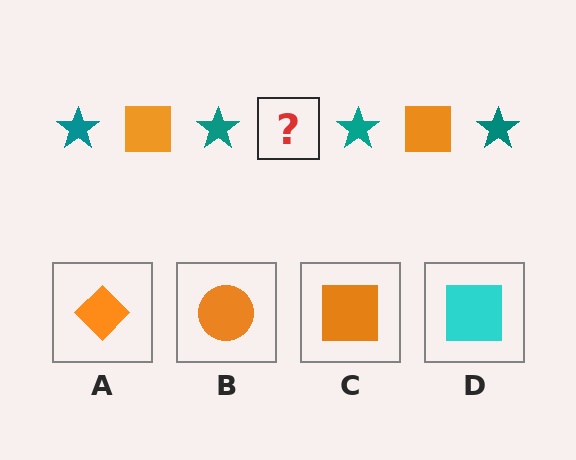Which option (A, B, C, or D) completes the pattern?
C.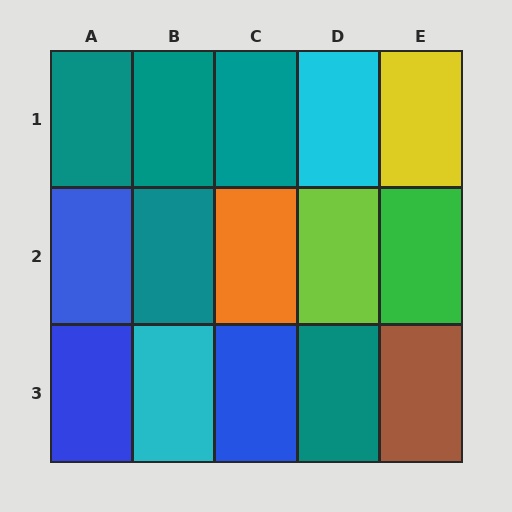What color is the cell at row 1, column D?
Cyan.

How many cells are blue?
3 cells are blue.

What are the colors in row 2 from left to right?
Blue, teal, orange, lime, green.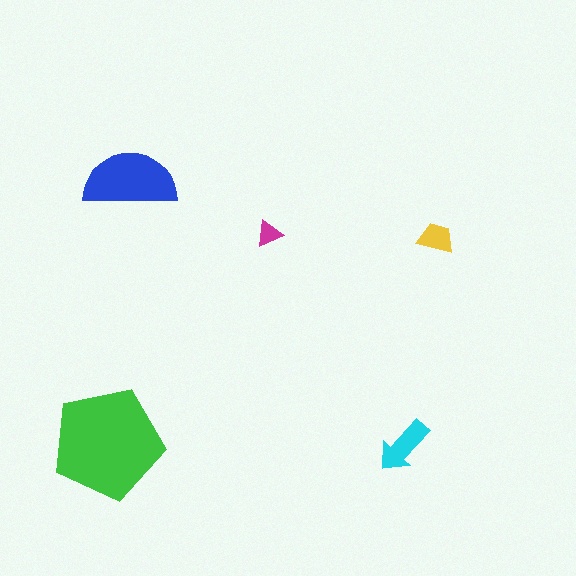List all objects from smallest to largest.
The magenta triangle, the yellow trapezoid, the cyan arrow, the blue semicircle, the green pentagon.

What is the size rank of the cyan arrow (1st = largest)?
3rd.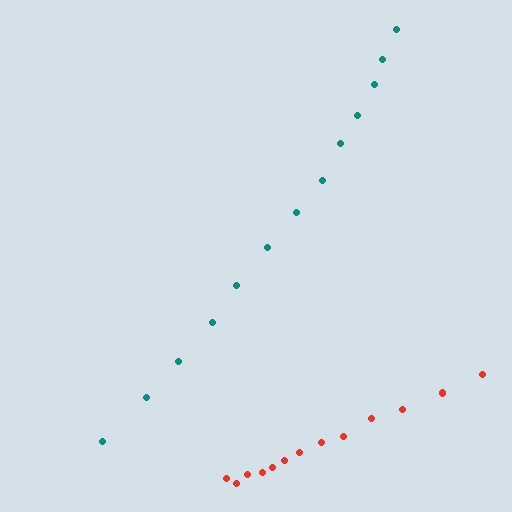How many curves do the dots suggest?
There are 2 distinct paths.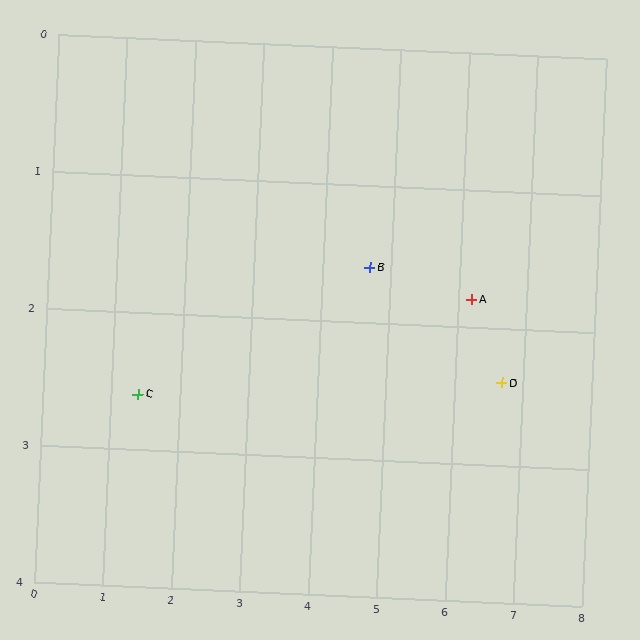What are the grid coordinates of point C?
Point C is at approximately (1.4, 2.6).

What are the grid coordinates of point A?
Point A is at approximately (6.2, 1.8).